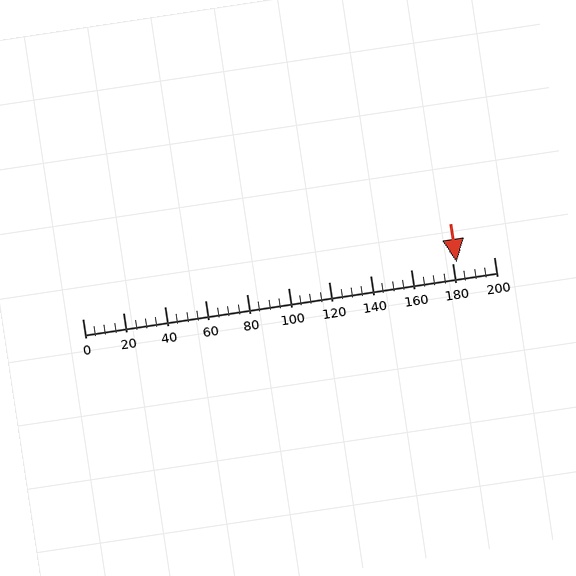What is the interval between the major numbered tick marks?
The major tick marks are spaced 20 units apart.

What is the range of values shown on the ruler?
The ruler shows values from 0 to 200.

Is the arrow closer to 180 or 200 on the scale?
The arrow is closer to 180.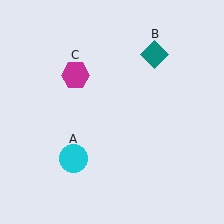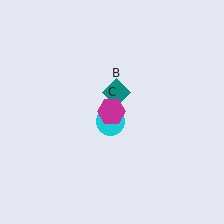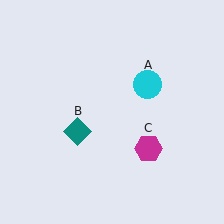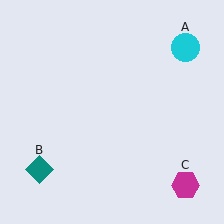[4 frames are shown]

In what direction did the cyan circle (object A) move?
The cyan circle (object A) moved up and to the right.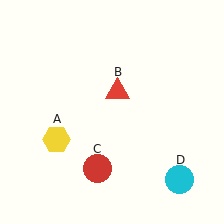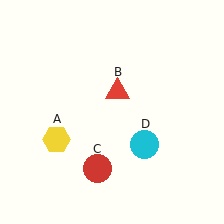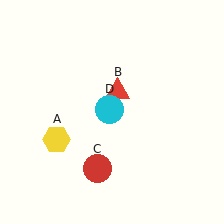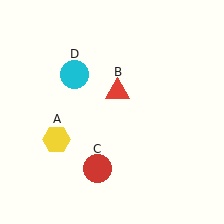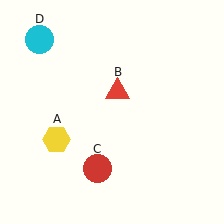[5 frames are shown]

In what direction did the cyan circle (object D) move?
The cyan circle (object D) moved up and to the left.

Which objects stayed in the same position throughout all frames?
Yellow hexagon (object A) and red triangle (object B) and red circle (object C) remained stationary.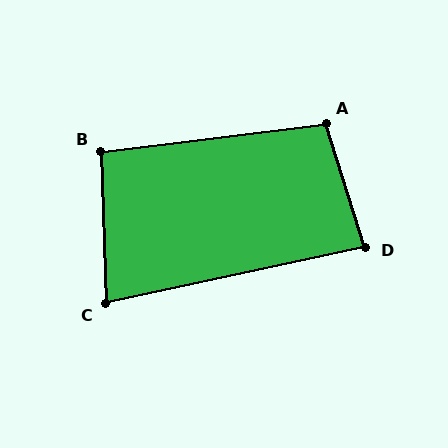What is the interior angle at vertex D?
Approximately 85 degrees (acute).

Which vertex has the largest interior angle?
A, at approximately 101 degrees.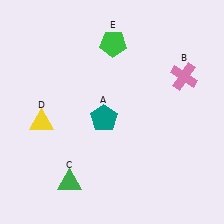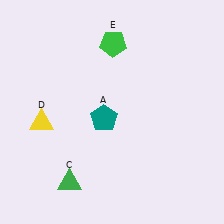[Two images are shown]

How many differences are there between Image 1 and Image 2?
There is 1 difference between the two images.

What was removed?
The pink cross (B) was removed in Image 2.